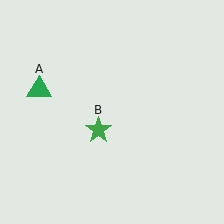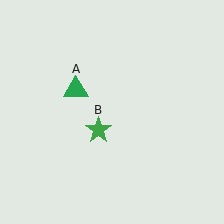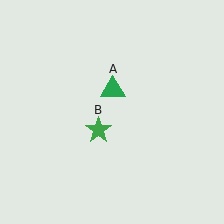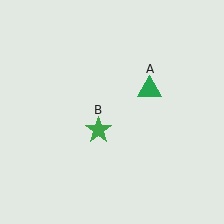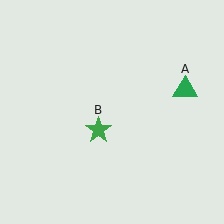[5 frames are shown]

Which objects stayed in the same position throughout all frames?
Green star (object B) remained stationary.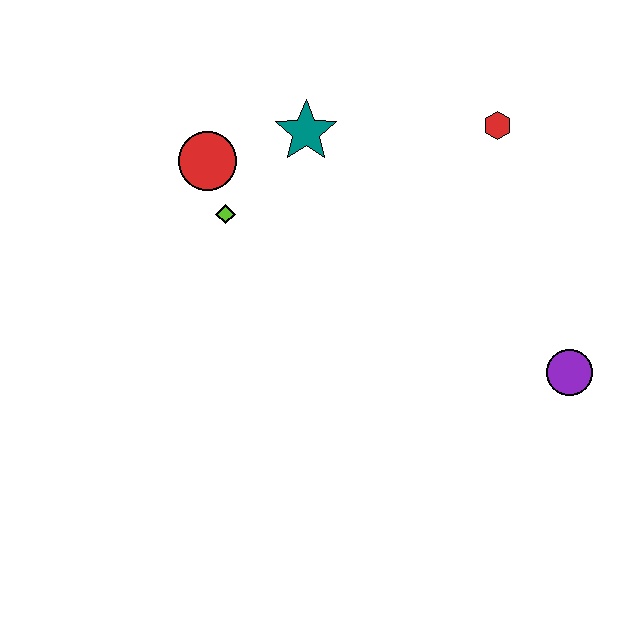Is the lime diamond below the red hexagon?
Yes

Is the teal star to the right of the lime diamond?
Yes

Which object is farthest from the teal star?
The purple circle is farthest from the teal star.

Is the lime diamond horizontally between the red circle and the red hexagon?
Yes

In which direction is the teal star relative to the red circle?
The teal star is to the right of the red circle.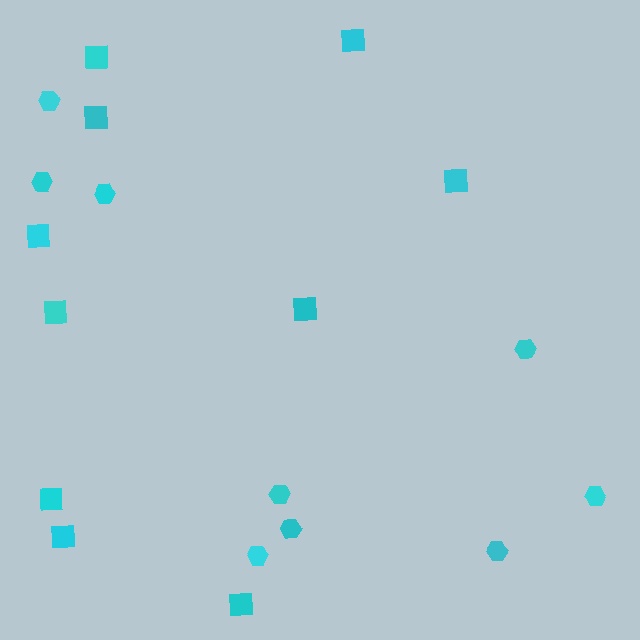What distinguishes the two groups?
There are 2 groups: one group of hexagons (9) and one group of squares (10).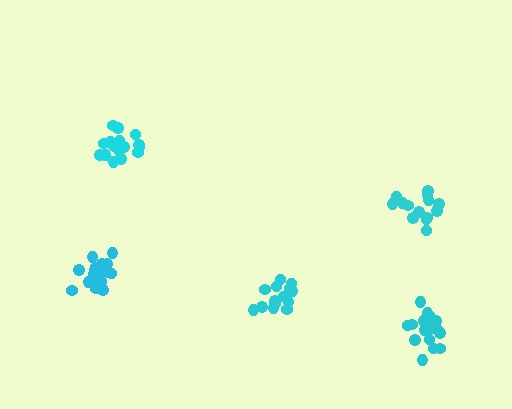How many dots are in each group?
Group 1: 14 dots, Group 2: 18 dots, Group 3: 19 dots, Group 4: 14 dots, Group 5: 18 dots (83 total).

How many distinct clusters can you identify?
There are 5 distinct clusters.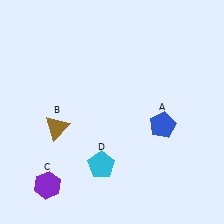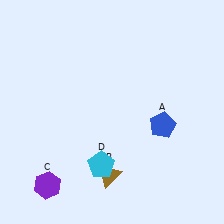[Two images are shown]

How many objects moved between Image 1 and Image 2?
1 object moved between the two images.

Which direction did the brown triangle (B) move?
The brown triangle (B) moved right.